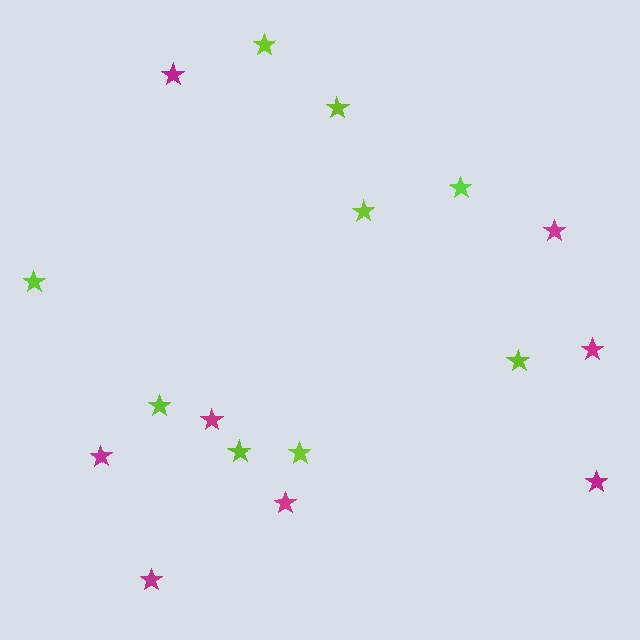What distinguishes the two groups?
There are 2 groups: one group of magenta stars (8) and one group of lime stars (9).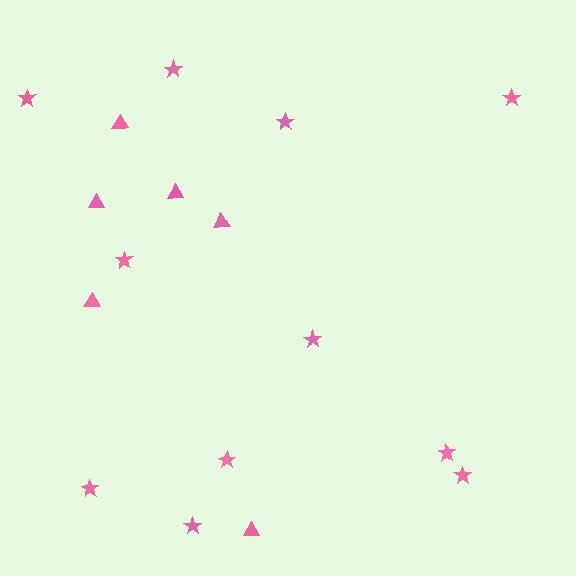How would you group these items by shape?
There are 2 groups: one group of stars (11) and one group of triangles (6).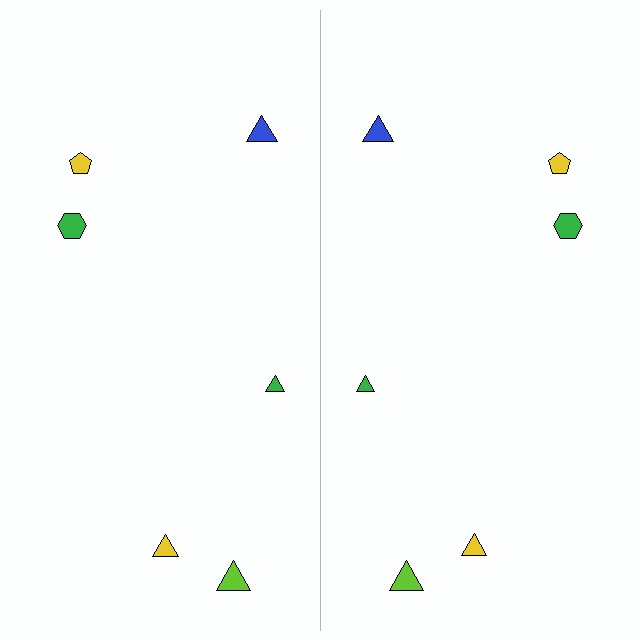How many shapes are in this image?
There are 12 shapes in this image.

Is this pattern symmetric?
Yes, this pattern has bilateral (reflection) symmetry.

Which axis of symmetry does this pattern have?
The pattern has a vertical axis of symmetry running through the center of the image.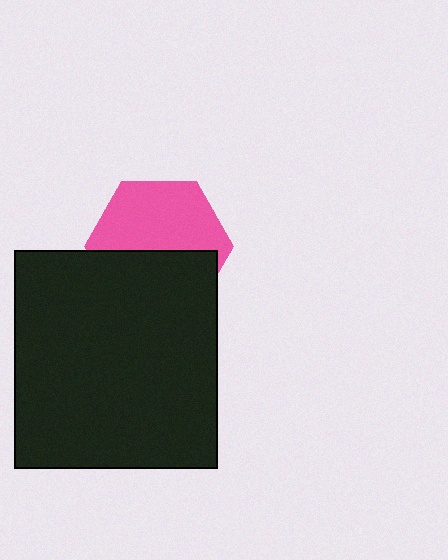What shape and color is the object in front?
The object in front is a black rectangle.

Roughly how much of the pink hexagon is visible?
About half of it is visible (roughly 54%).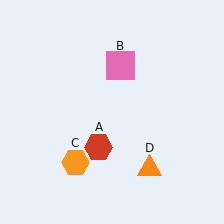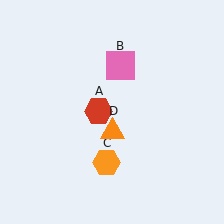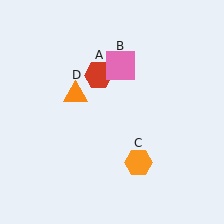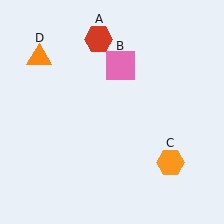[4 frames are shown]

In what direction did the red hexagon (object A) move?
The red hexagon (object A) moved up.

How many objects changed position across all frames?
3 objects changed position: red hexagon (object A), orange hexagon (object C), orange triangle (object D).